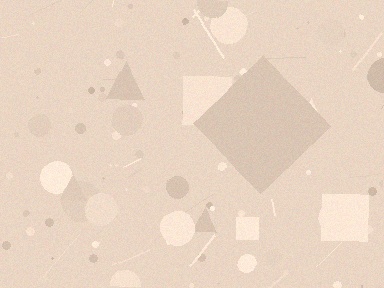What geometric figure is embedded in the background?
A diamond is embedded in the background.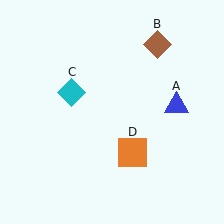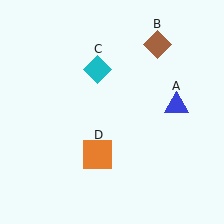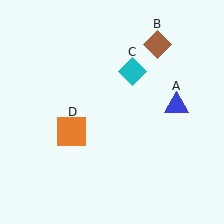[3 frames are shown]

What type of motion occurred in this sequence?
The cyan diamond (object C), orange square (object D) rotated clockwise around the center of the scene.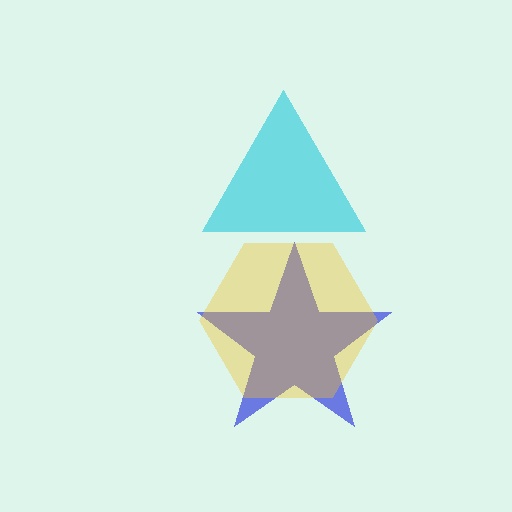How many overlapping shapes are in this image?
There are 3 overlapping shapes in the image.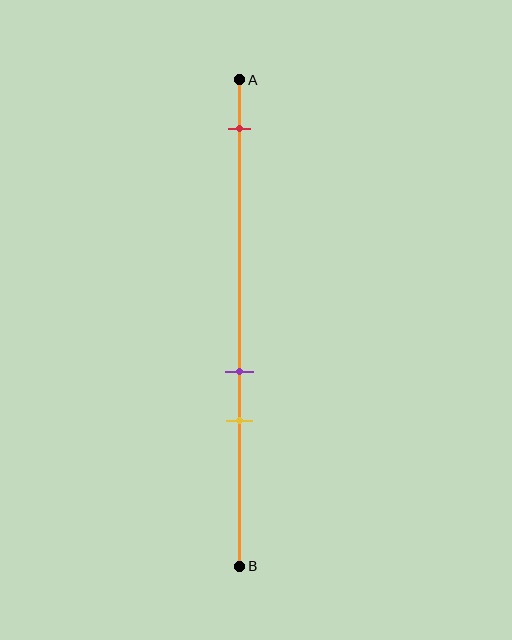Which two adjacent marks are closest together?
The purple and yellow marks are the closest adjacent pair.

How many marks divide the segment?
There are 3 marks dividing the segment.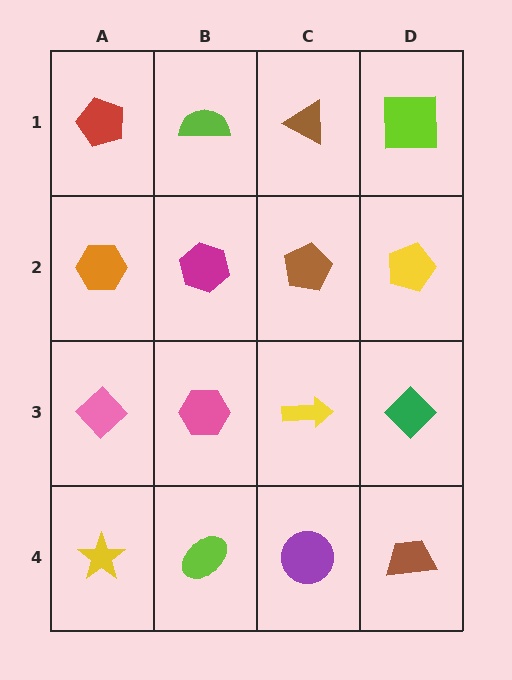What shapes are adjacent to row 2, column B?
A lime semicircle (row 1, column B), a pink hexagon (row 3, column B), an orange hexagon (row 2, column A), a brown pentagon (row 2, column C).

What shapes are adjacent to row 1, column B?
A magenta hexagon (row 2, column B), a red pentagon (row 1, column A), a brown triangle (row 1, column C).